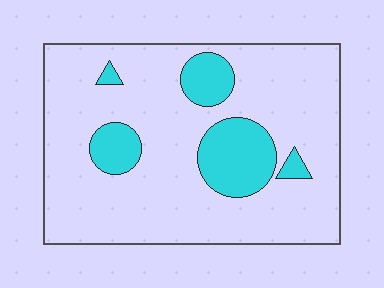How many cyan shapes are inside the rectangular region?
5.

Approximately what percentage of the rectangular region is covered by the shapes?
Approximately 20%.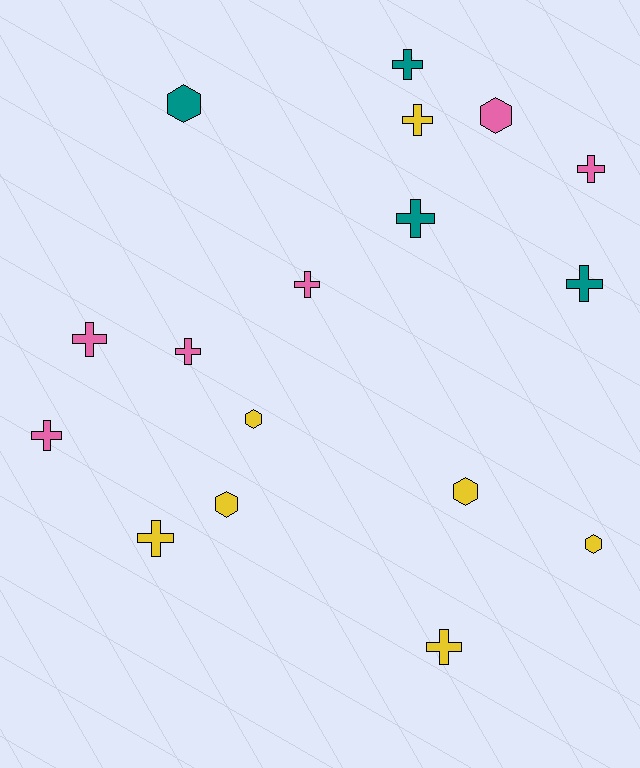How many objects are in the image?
There are 17 objects.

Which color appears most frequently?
Yellow, with 7 objects.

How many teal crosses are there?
There are 3 teal crosses.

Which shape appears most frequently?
Cross, with 11 objects.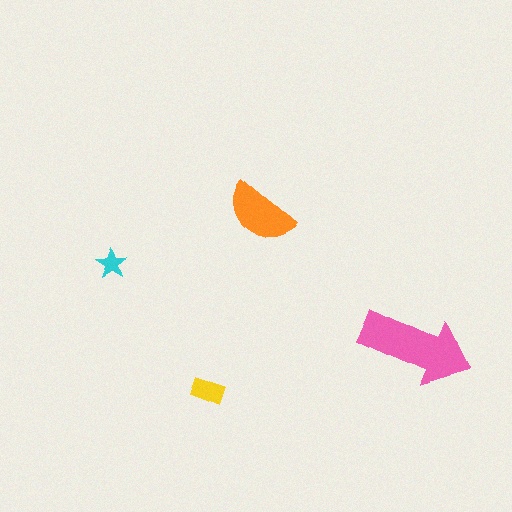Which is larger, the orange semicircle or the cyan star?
The orange semicircle.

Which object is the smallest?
The cyan star.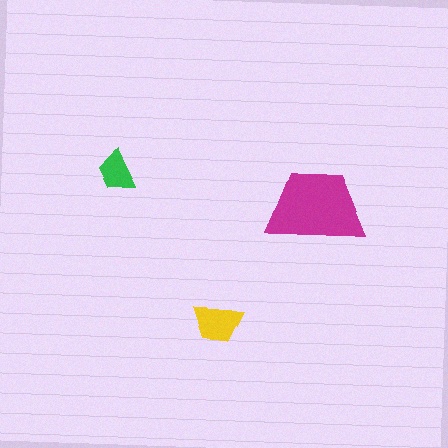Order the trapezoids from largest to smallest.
the magenta one, the yellow one, the green one.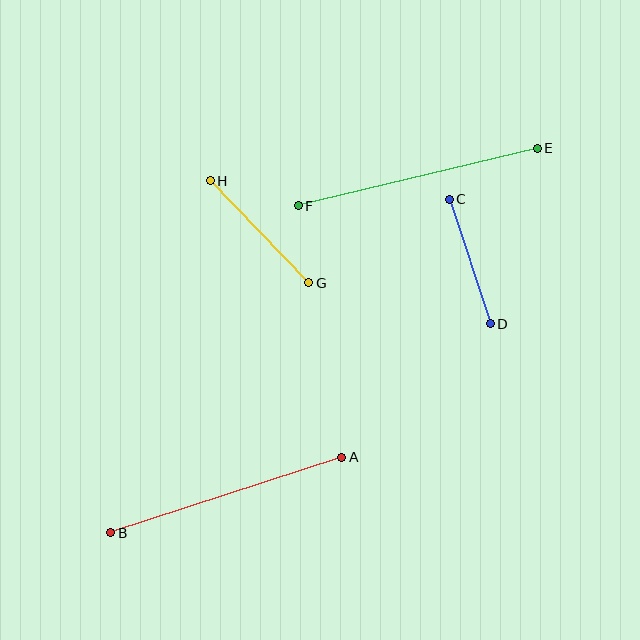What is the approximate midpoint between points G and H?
The midpoint is at approximately (260, 232) pixels.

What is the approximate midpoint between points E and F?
The midpoint is at approximately (418, 177) pixels.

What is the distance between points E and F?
The distance is approximately 246 pixels.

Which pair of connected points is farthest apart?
Points E and F are farthest apart.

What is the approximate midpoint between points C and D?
The midpoint is at approximately (470, 261) pixels.